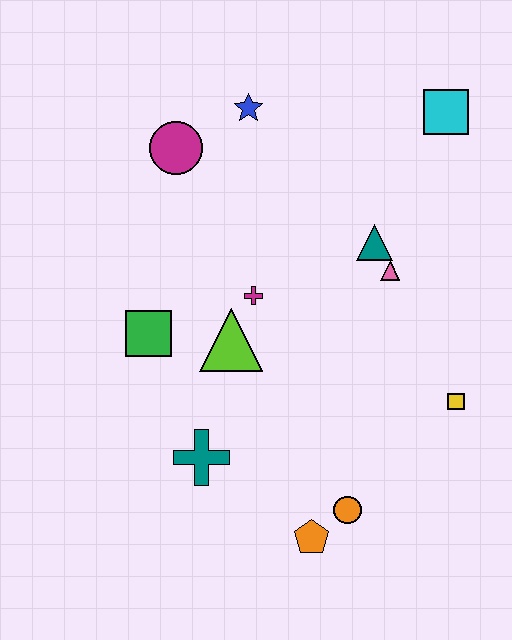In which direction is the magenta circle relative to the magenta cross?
The magenta circle is above the magenta cross.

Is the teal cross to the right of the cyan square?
No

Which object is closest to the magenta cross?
The lime triangle is closest to the magenta cross.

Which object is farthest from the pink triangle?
The orange pentagon is farthest from the pink triangle.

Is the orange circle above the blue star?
No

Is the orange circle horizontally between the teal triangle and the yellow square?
No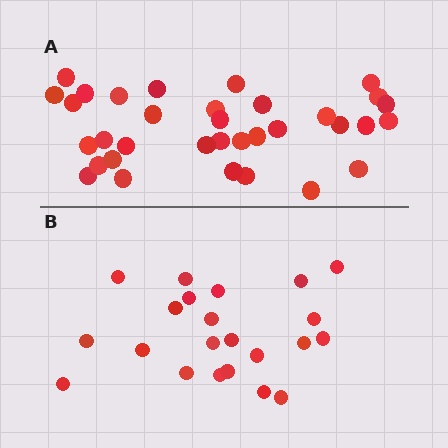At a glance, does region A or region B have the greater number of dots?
Region A (the top region) has more dots.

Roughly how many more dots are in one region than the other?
Region A has roughly 12 or so more dots than region B.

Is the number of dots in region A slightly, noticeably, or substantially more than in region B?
Region A has substantially more. The ratio is roughly 1.5 to 1.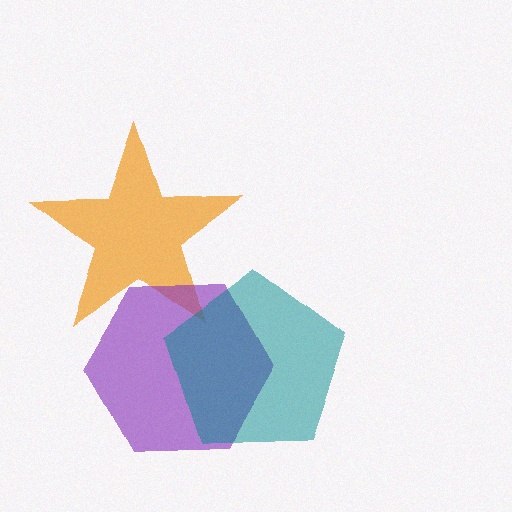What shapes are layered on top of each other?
The layered shapes are: an orange star, a purple hexagon, a teal pentagon.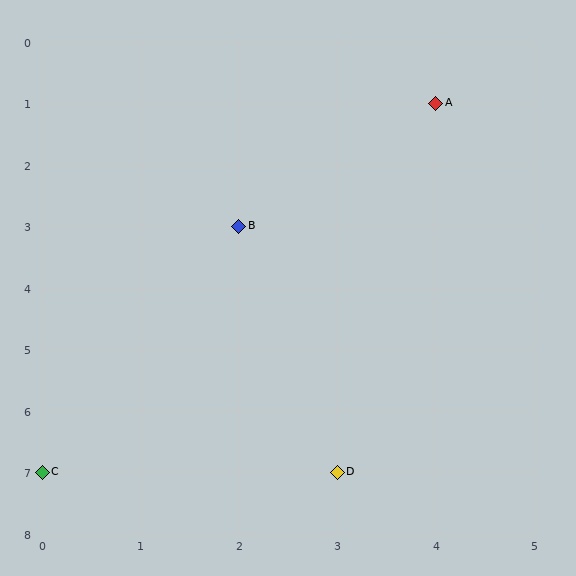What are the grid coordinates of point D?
Point D is at grid coordinates (3, 7).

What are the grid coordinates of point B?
Point B is at grid coordinates (2, 3).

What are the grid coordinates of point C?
Point C is at grid coordinates (0, 7).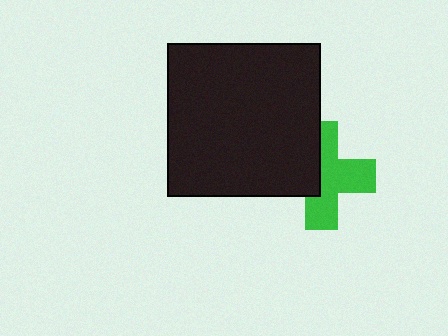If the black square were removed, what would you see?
You would see the complete green cross.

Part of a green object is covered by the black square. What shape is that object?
It is a cross.